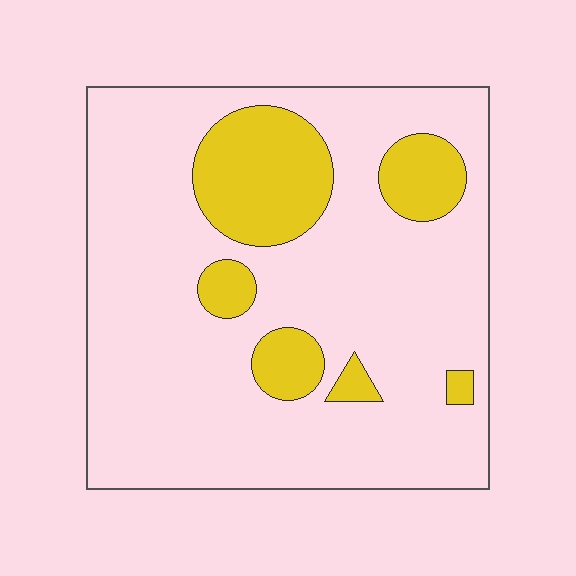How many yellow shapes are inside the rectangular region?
6.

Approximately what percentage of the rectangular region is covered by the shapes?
Approximately 20%.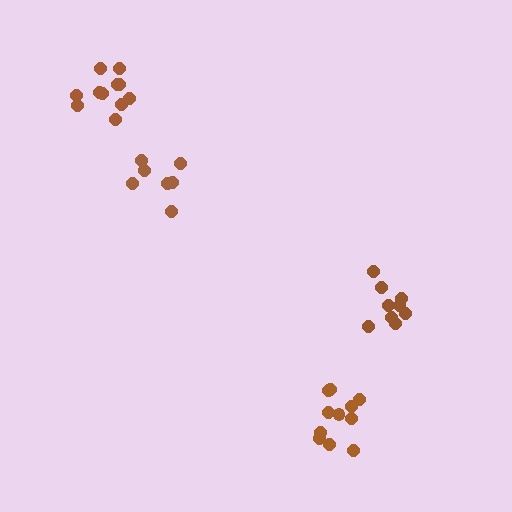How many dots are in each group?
Group 1: 9 dots, Group 2: 11 dots, Group 3: 7 dots, Group 4: 11 dots (38 total).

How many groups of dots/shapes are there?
There are 4 groups.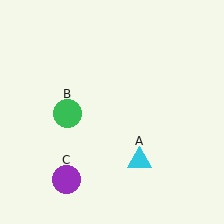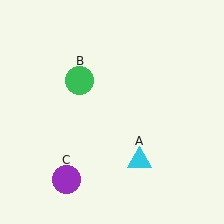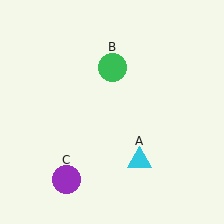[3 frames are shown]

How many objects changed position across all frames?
1 object changed position: green circle (object B).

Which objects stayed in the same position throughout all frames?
Cyan triangle (object A) and purple circle (object C) remained stationary.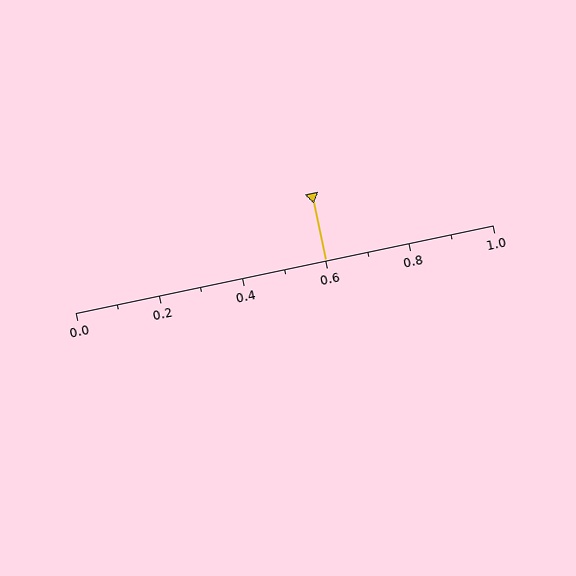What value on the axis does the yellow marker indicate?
The marker indicates approximately 0.6.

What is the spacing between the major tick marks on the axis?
The major ticks are spaced 0.2 apart.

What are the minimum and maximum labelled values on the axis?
The axis runs from 0.0 to 1.0.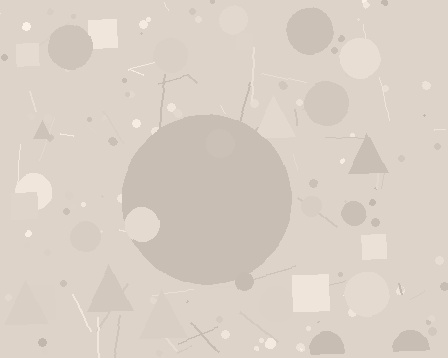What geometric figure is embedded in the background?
A circle is embedded in the background.